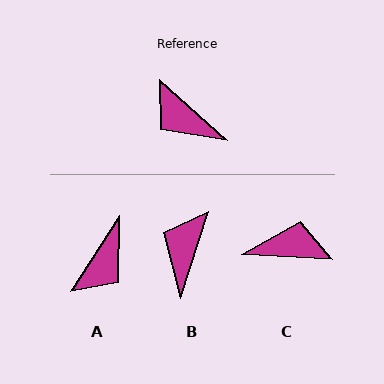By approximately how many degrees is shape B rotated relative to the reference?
Approximately 66 degrees clockwise.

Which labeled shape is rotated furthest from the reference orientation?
C, about 141 degrees away.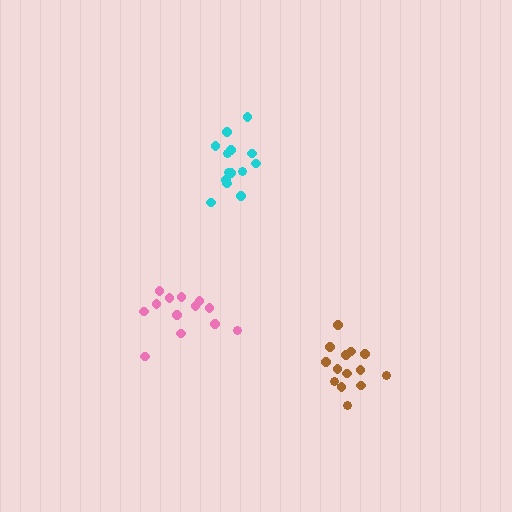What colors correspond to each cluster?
The clusters are colored: brown, cyan, pink.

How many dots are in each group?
Group 1: 14 dots, Group 2: 14 dots, Group 3: 13 dots (41 total).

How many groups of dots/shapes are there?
There are 3 groups.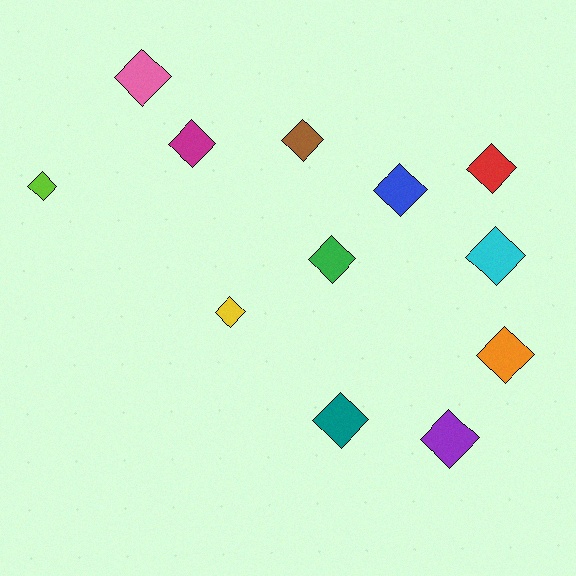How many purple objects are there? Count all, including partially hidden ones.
There is 1 purple object.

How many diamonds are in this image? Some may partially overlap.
There are 12 diamonds.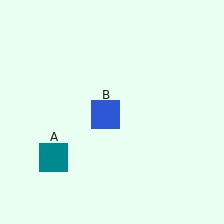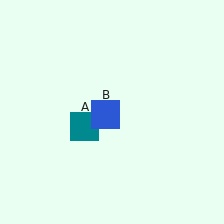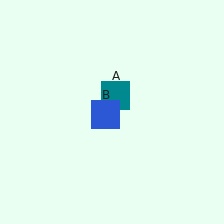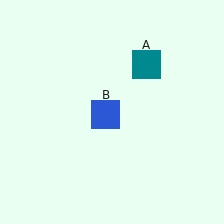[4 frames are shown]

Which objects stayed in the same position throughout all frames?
Blue square (object B) remained stationary.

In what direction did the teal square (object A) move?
The teal square (object A) moved up and to the right.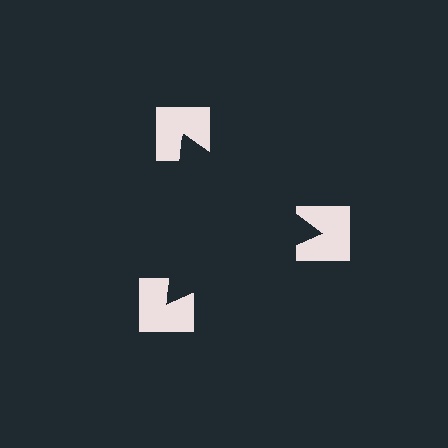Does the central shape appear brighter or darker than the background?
It typically appears slightly darker than the background, even though no actual brightness change is drawn.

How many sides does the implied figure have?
3 sides.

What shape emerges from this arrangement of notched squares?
An illusory triangle — its edges are inferred from the aligned wedge cuts in the notched squares, not physically drawn.